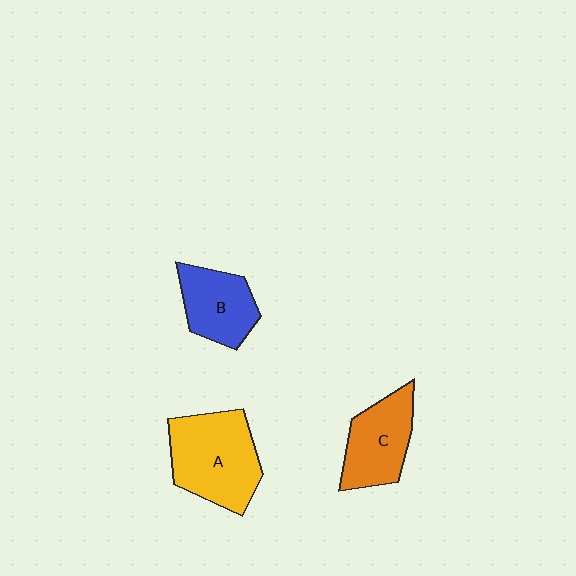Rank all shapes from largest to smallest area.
From largest to smallest: A (yellow), C (orange), B (blue).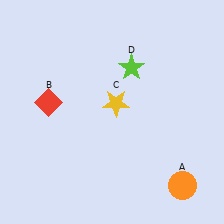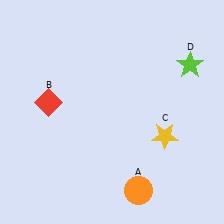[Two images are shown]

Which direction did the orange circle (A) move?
The orange circle (A) moved left.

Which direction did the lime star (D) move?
The lime star (D) moved right.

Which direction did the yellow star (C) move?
The yellow star (C) moved right.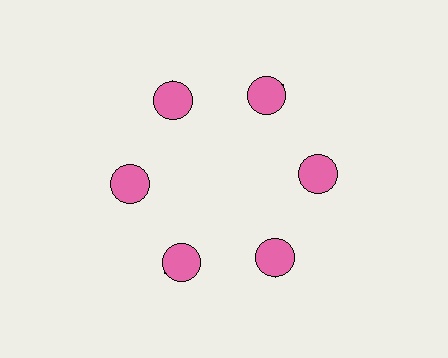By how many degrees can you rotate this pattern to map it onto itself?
The pattern maps onto itself every 60 degrees of rotation.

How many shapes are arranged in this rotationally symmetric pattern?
There are 12 shapes, arranged in 6 groups of 2.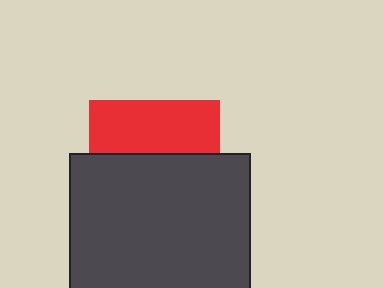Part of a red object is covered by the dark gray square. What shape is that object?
It is a square.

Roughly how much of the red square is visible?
A small part of it is visible (roughly 41%).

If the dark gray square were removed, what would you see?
You would see the complete red square.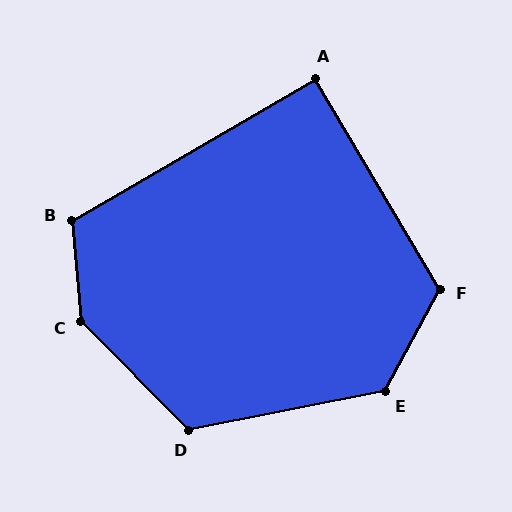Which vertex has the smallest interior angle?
A, at approximately 90 degrees.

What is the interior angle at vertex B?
Approximately 116 degrees (obtuse).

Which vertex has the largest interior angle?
C, at approximately 140 degrees.